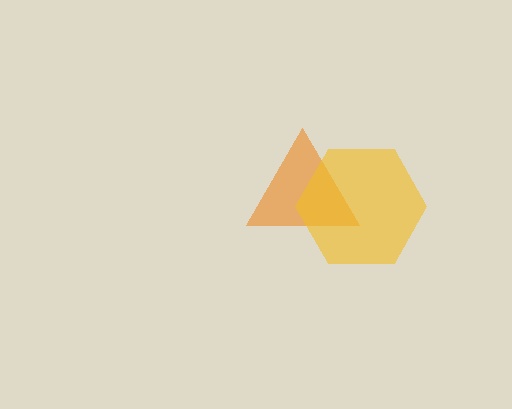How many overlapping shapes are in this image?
There are 2 overlapping shapes in the image.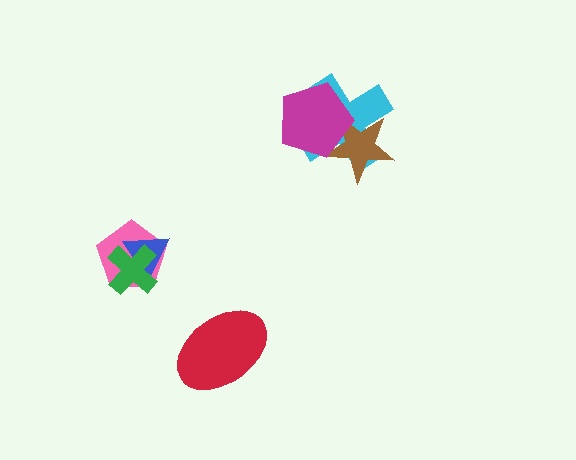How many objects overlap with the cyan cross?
2 objects overlap with the cyan cross.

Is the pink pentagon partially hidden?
Yes, it is partially covered by another shape.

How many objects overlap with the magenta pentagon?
2 objects overlap with the magenta pentagon.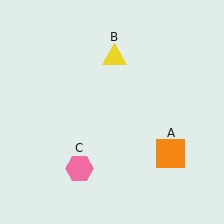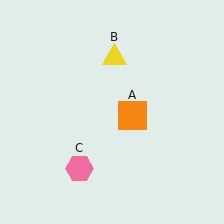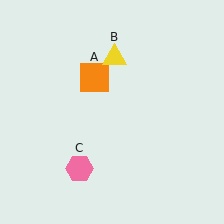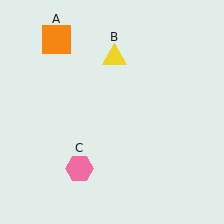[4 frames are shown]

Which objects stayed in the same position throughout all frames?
Yellow triangle (object B) and pink hexagon (object C) remained stationary.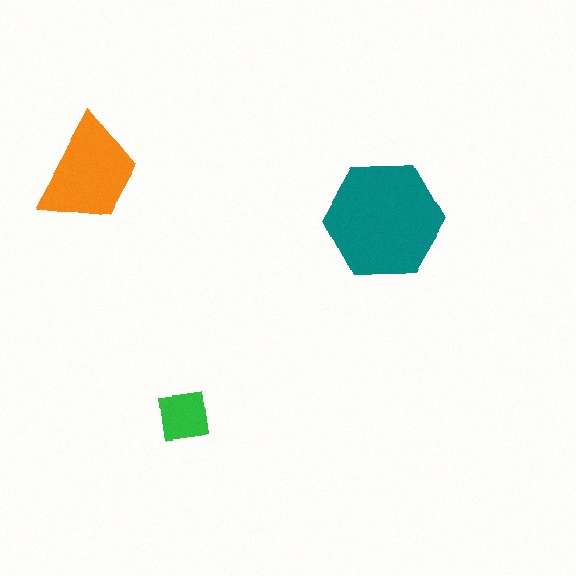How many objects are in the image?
There are 3 objects in the image.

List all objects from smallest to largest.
The green square, the orange trapezoid, the teal hexagon.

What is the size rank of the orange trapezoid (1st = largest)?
2nd.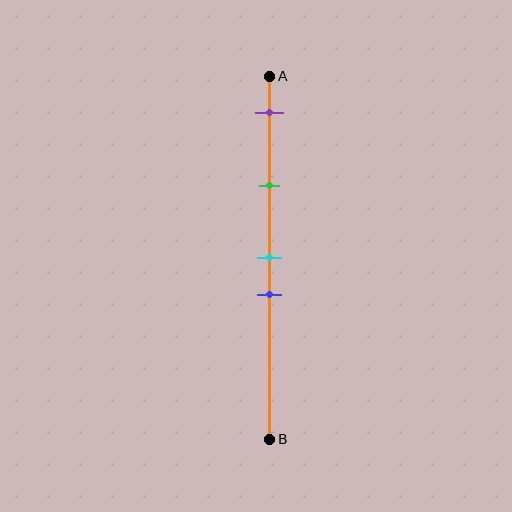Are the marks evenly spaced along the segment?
No, the marks are not evenly spaced.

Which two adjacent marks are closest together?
The cyan and blue marks are the closest adjacent pair.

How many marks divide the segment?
There are 4 marks dividing the segment.